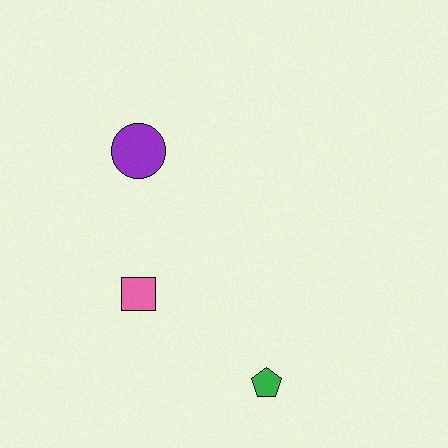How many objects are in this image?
There are 3 objects.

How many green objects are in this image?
There is 1 green object.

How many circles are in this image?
There is 1 circle.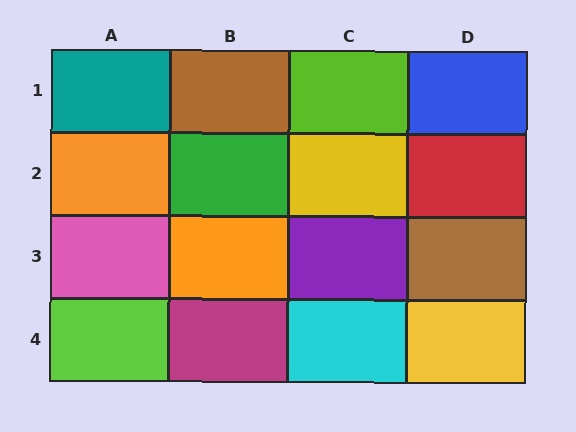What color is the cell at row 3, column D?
Brown.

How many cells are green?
1 cell is green.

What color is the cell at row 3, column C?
Purple.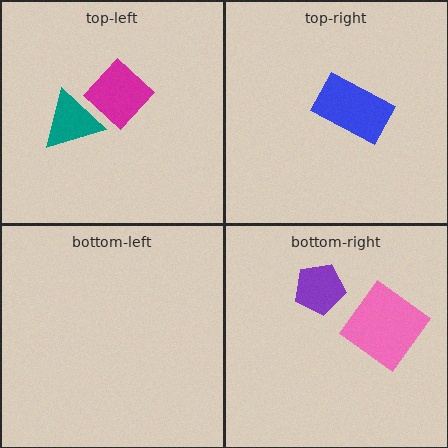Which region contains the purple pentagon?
The bottom-right region.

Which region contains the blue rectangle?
The top-right region.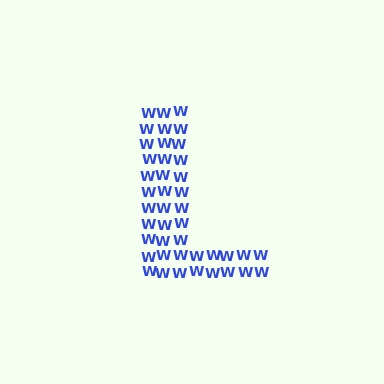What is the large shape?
The large shape is the letter L.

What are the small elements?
The small elements are letter W's.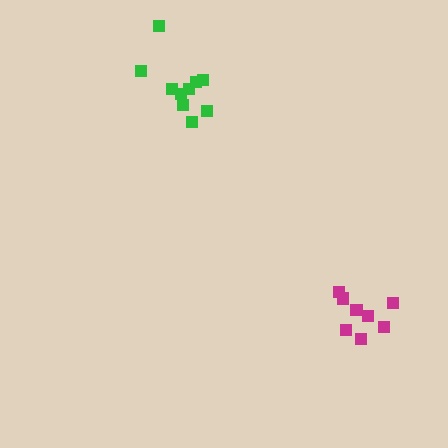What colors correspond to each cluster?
The clusters are colored: green, magenta.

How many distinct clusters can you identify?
There are 2 distinct clusters.